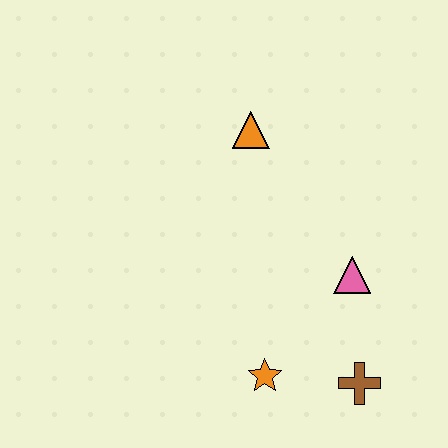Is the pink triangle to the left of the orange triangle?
No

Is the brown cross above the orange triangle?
No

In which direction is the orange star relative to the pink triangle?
The orange star is below the pink triangle.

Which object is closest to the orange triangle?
The pink triangle is closest to the orange triangle.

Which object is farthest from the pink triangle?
The orange triangle is farthest from the pink triangle.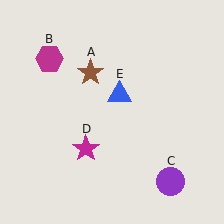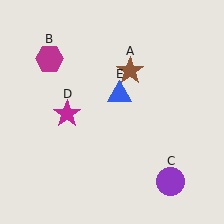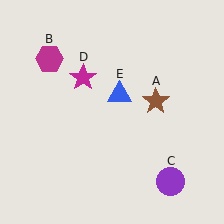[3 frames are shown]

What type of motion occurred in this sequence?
The brown star (object A), magenta star (object D) rotated clockwise around the center of the scene.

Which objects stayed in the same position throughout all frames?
Magenta hexagon (object B) and purple circle (object C) and blue triangle (object E) remained stationary.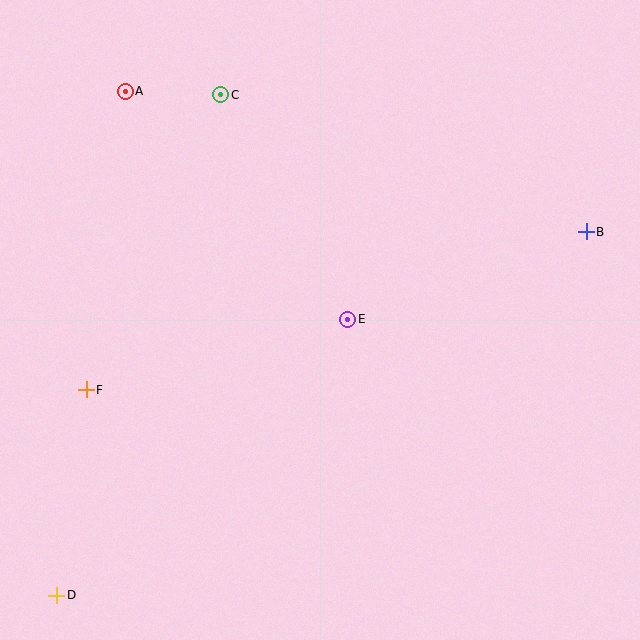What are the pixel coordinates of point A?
Point A is at (125, 91).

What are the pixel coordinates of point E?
Point E is at (348, 319).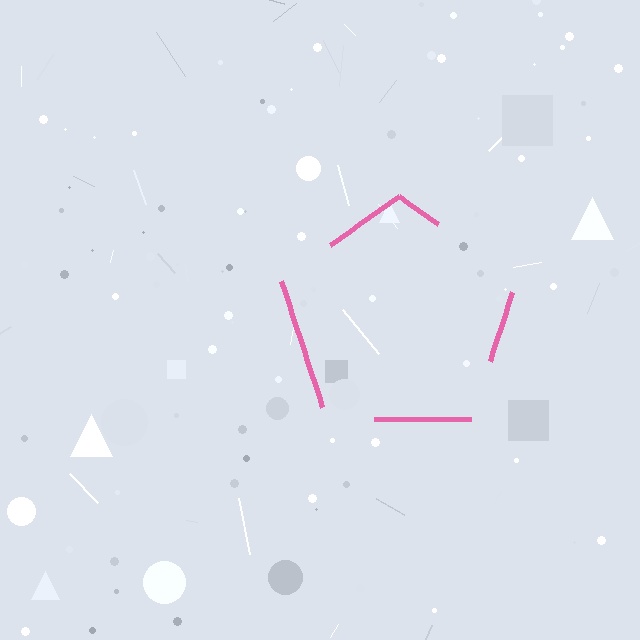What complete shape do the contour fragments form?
The contour fragments form a pentagon.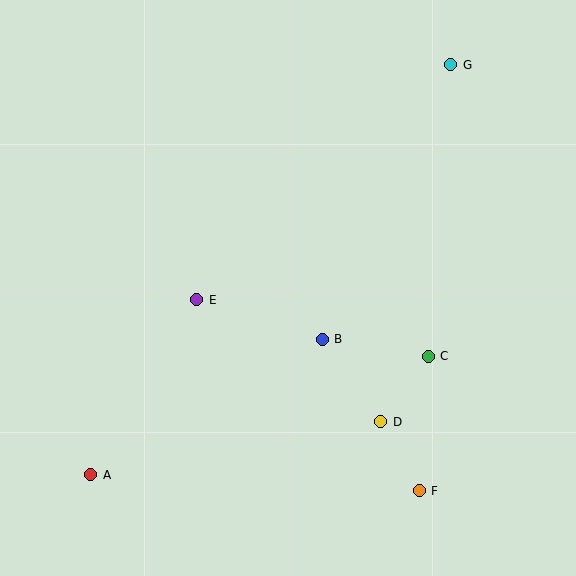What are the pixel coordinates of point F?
Point F is at (419, 491).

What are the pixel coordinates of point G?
Point G is at (451, 65).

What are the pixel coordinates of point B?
Point B is at (322, 339).